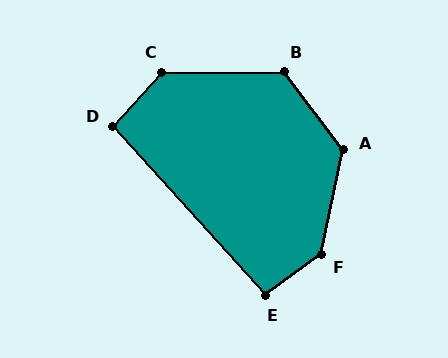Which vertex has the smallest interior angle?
D, at approximately 95 degrees.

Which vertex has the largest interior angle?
F, at approximately 138 degrees.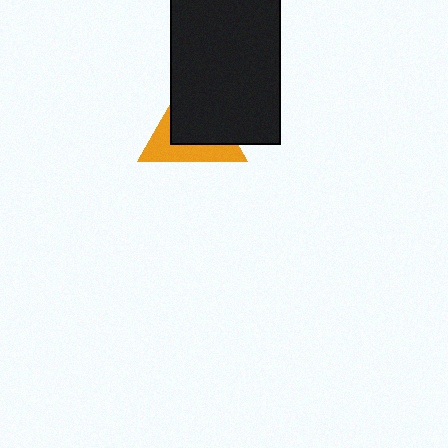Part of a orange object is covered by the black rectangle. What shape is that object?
It is a triangle.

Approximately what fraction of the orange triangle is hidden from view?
Roughly 61% of the orange triangle is hidden behind the black rectangle.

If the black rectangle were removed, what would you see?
You would see the complete orange triangle.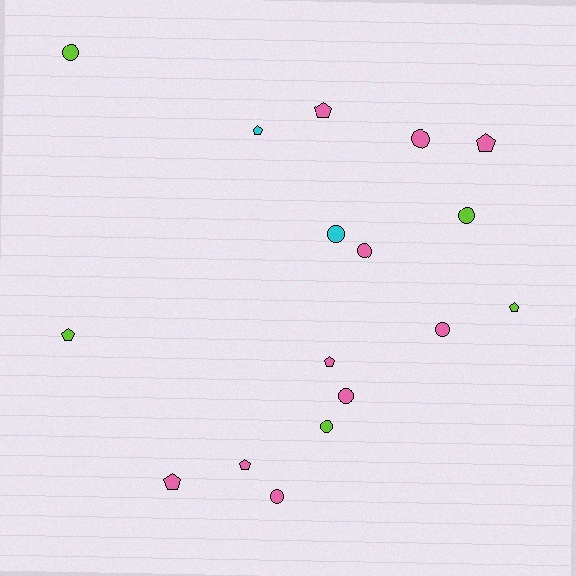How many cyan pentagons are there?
There is 1 cyan pentagon.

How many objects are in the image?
There are 17 objects.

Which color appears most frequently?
Pink, with 10 objects.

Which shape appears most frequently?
Circle, with 9 objects.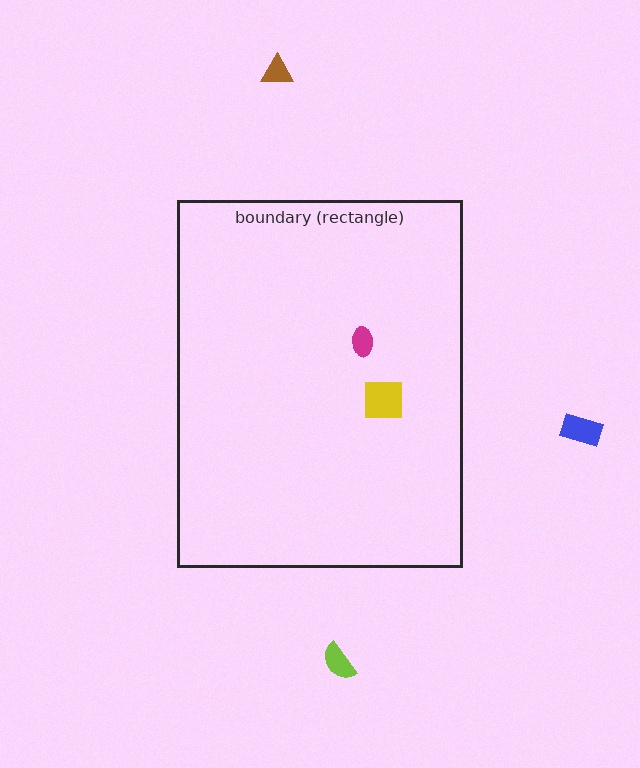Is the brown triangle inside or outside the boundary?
Outside.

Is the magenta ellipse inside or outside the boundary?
Inside.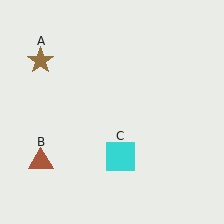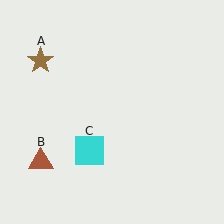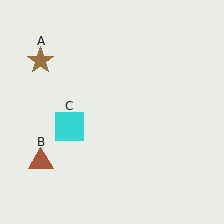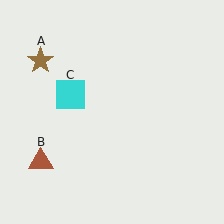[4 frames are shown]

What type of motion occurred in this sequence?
The cyan square (object C) rotated clockwise around the center of the scene.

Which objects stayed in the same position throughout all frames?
Brown star (object A) and brown triangle (object B) remained stationary.